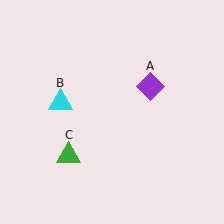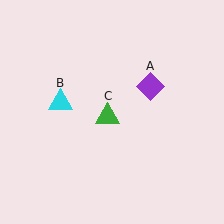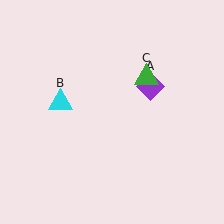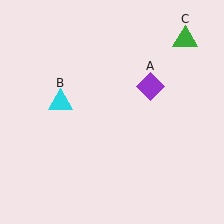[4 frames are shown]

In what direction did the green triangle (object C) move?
The green triangle (object C) moved up and to the right.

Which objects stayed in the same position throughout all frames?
Purple diamond (object A) and cyan triangle (object B) remained stationary.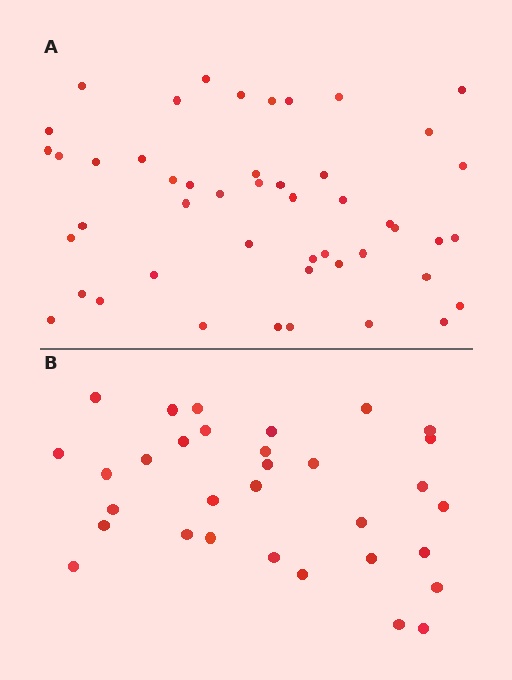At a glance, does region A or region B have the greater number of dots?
Region A (the top region) has more dots.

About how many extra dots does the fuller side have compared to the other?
Region A has approximately 15 more dots than region B.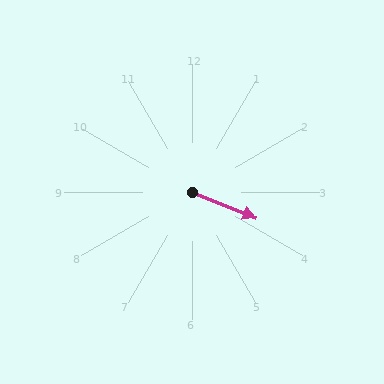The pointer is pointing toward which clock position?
Roughly 4 o'clock.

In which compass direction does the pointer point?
East.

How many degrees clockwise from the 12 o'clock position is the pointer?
Approximately 112 degrees.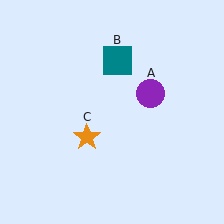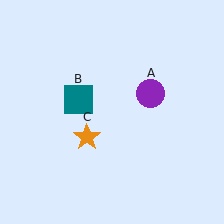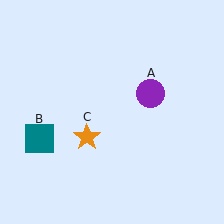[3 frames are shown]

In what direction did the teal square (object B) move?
The teal square (object B) moved down and to the left.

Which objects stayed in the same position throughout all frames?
Purple circle (object A) and orange star (object C) remained stationary.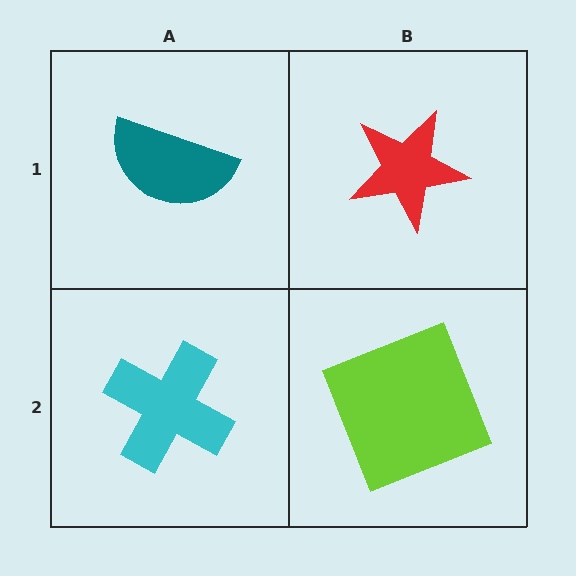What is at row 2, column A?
A cyan cross.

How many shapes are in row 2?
2 shapes.